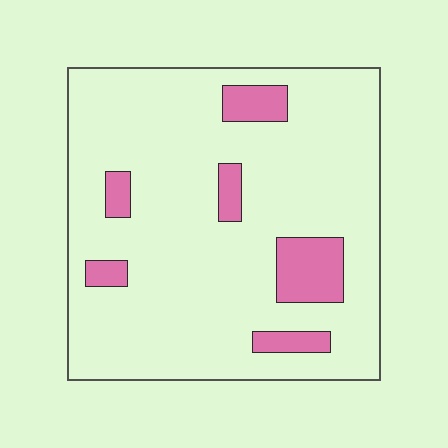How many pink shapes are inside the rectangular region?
6.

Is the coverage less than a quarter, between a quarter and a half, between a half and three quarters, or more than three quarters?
Less than a quarter.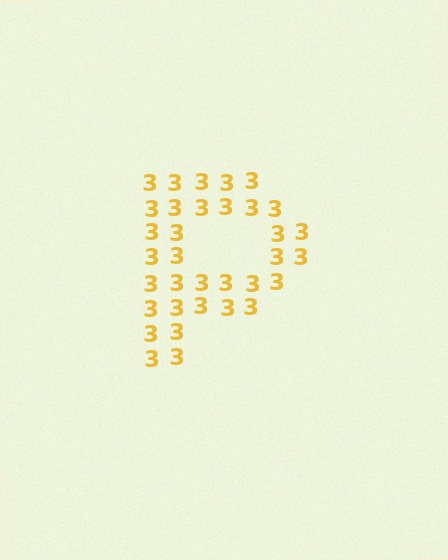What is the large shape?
The large shape is the letter P.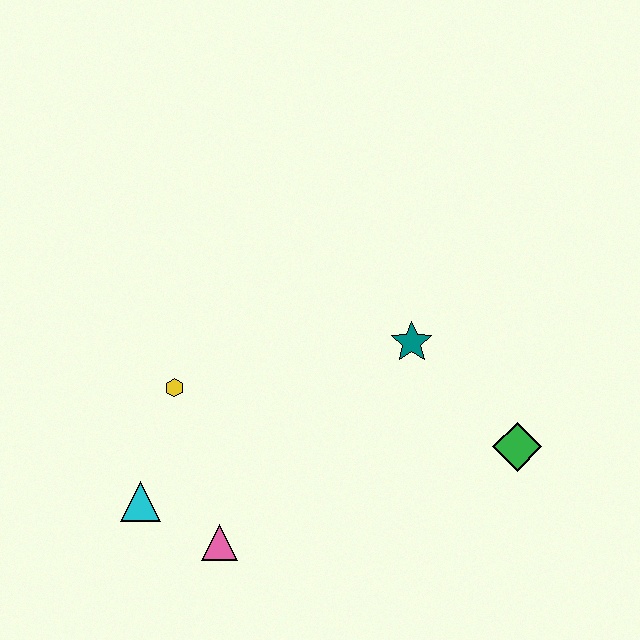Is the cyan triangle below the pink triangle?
No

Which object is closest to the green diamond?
The teal star is closest to the green diamond.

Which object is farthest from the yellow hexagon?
The green diamond is farthest from the yellow hexagon.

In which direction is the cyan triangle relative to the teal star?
The cyan triangle is to the left of the teal star.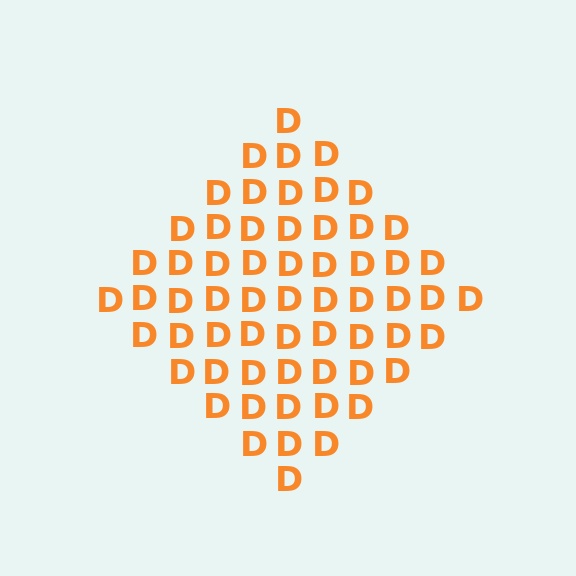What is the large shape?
The large shape is a diamond.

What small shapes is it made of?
It is made of small letter D's.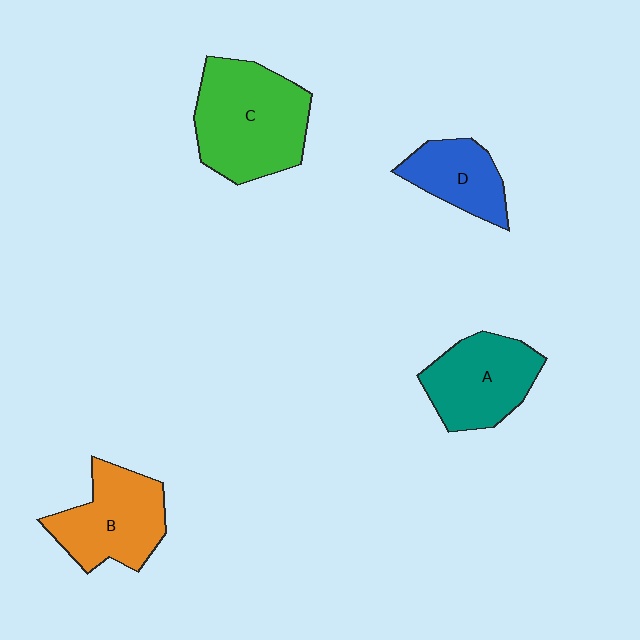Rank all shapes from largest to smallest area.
From largest to smallest: C (green), B (orange), A (teal), D (blue).